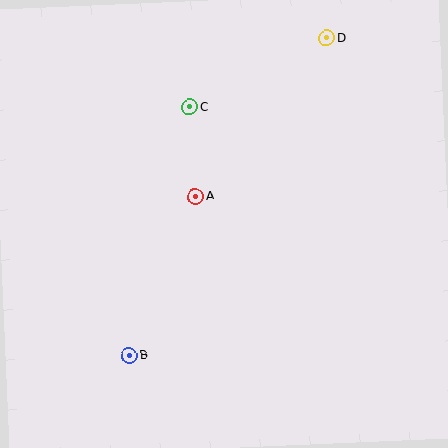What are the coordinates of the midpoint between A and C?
The midpoint between A and C is at (192, 152).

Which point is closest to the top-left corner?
Point C is closest to the top-left corner.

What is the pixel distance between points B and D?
The distance between B and D is 374 pixels.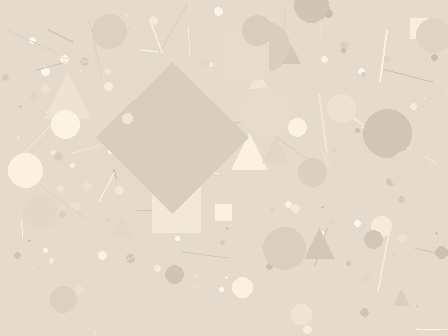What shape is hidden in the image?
A diamond is hidden in the image.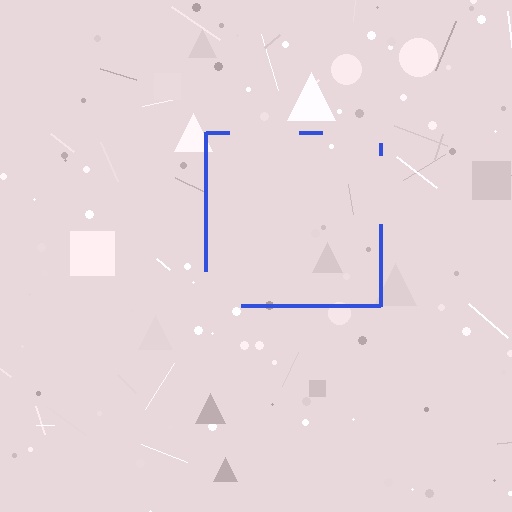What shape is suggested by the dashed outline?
The dashed outline suggests a square.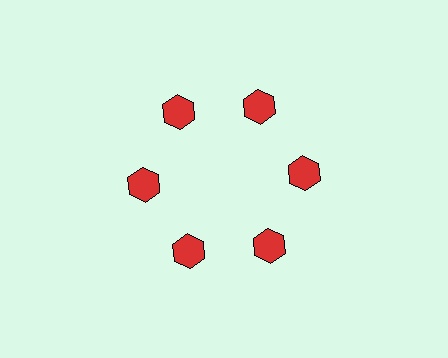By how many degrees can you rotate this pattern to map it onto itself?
The pattern maps onto itself every 60 degrees of rotation.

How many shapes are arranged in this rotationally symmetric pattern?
There are 6 shapes, arranged in 6 groups of 1.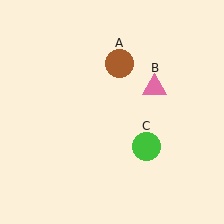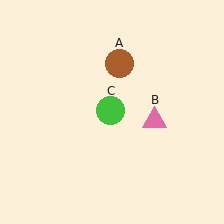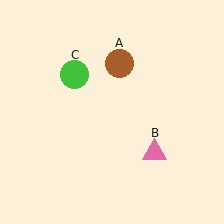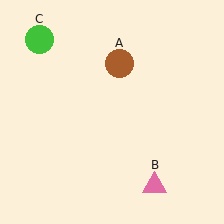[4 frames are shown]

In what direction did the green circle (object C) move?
The green circle (object C) moved up and to the left.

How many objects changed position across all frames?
2 objects changed position: pink triangle (object B), green circle (object C).